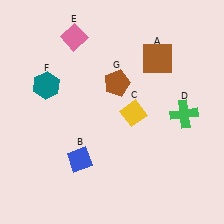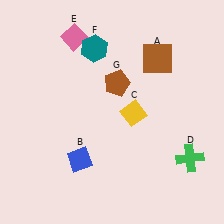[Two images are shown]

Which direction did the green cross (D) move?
The green cross (D) moved down.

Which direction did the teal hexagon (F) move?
The teal hexagon (F) moved right.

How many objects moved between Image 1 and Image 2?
2 objects moved between the two images.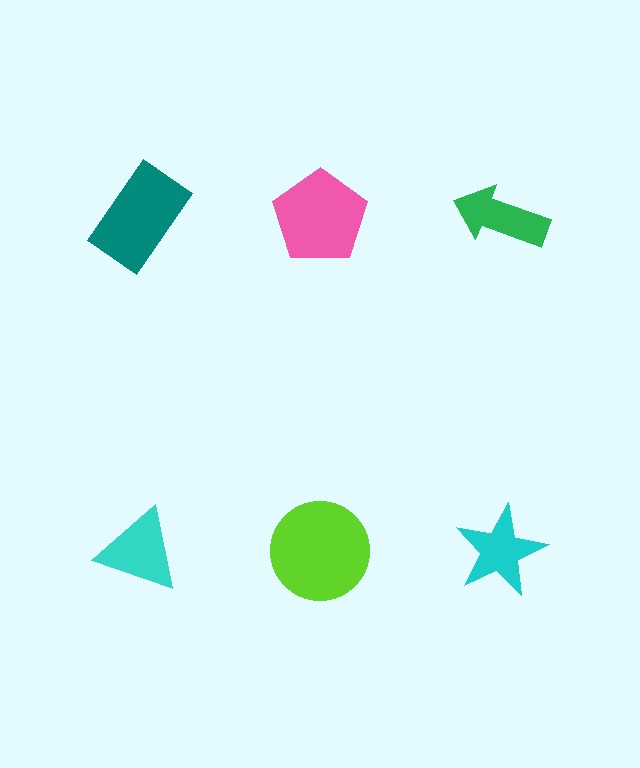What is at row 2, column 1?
A cyan triangle.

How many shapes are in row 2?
3 shapes.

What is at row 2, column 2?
A lime circle.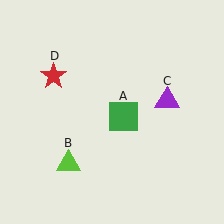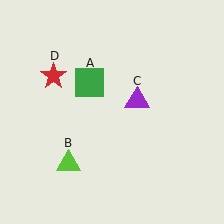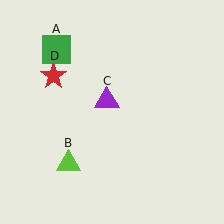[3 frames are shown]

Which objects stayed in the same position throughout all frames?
Lime triangle (object B) and red star (object D) remained stationary.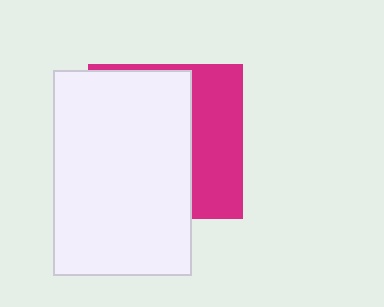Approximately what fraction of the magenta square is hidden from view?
Roughly 64% of the magenta square is hidden behind the white rectangle.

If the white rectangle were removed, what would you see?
You would see the complete magenta square.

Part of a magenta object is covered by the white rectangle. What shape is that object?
It is a square.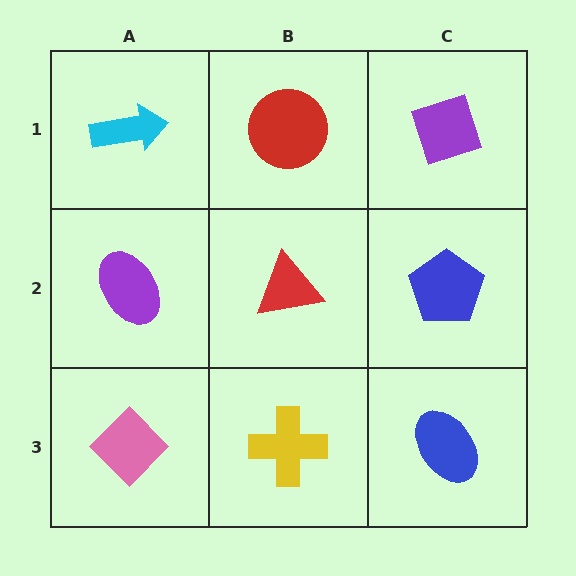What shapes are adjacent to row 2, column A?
A cyan arrow (row 1, column A), a pink diamond (row 3, column A), a red triangle (row 2, column B).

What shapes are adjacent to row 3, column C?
A blue pentagon (row 2, column C), a yellow cross (row 3, column B).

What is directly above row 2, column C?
A purple diamond.